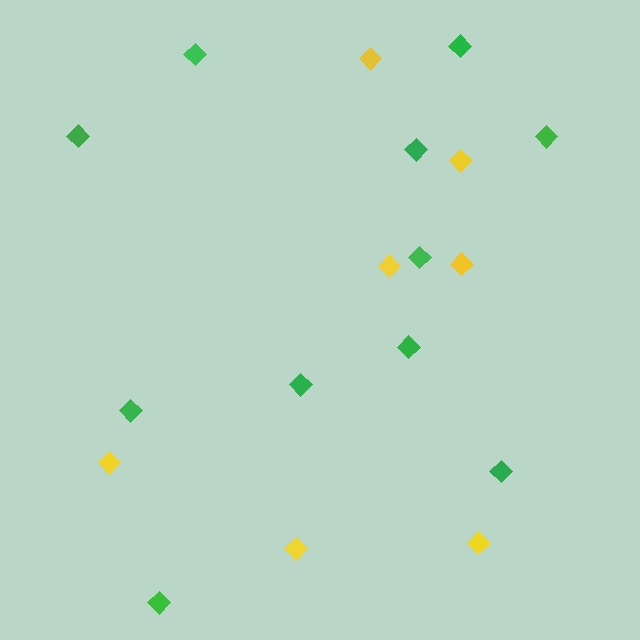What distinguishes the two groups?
There are 2 groups: one group of green diamonds (11) and one group of yellow diamonds (7).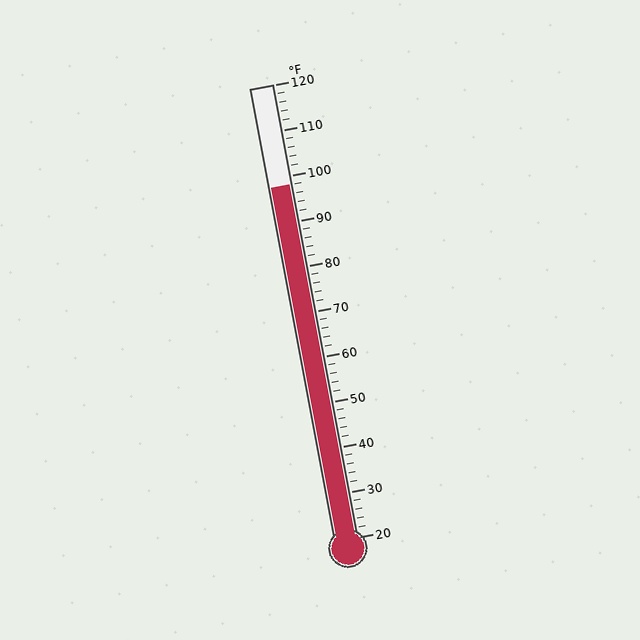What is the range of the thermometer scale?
The thermometer scale ranges from 20°F to 120°F.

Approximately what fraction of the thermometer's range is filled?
The thermometer is filled to approximately 80% of its range.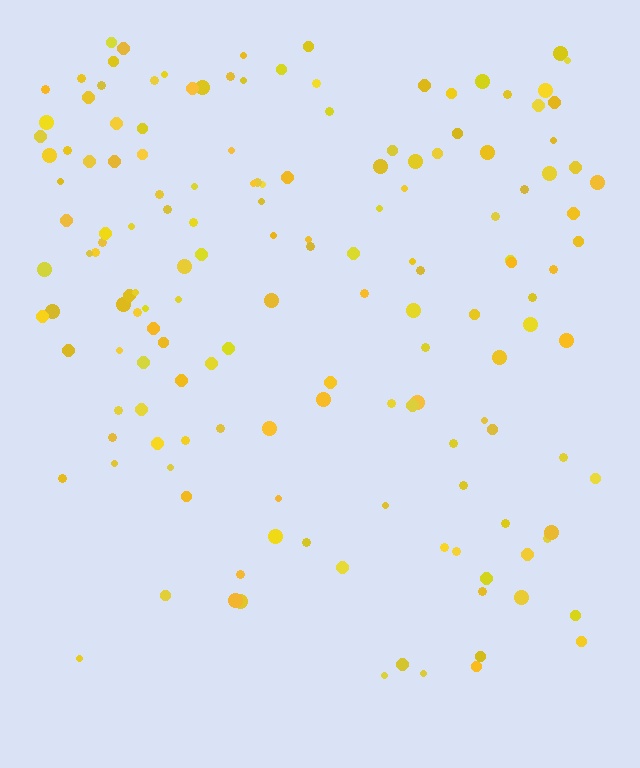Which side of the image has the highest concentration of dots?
The top.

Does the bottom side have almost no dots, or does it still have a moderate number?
Still a moderate number, just noticeably fewer than the top.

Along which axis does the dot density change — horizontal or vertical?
Vertical.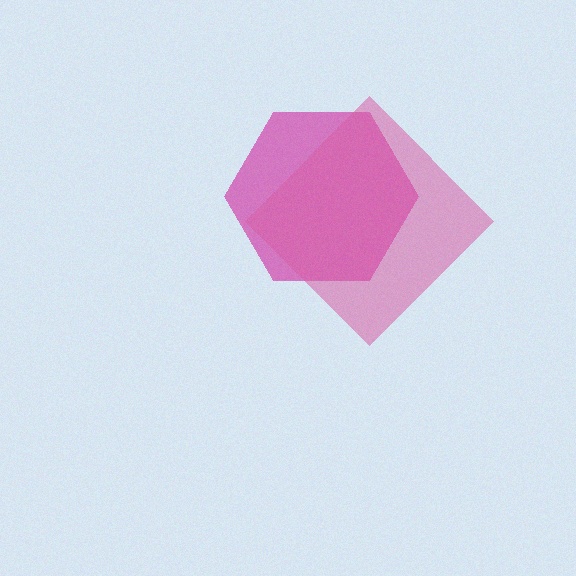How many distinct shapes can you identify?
There are 2 distinct shapes: a magenta hexagon, a pink diamond.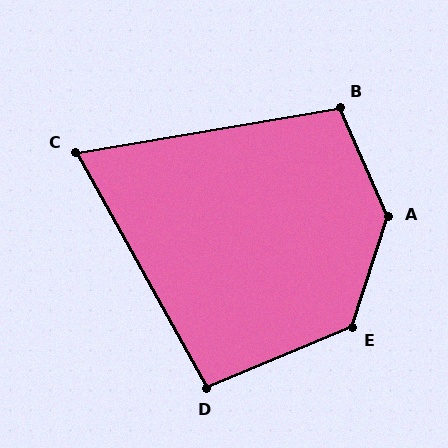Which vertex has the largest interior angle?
A, at approximately 138 degrees.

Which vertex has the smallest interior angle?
C, at approximately 71 degrees.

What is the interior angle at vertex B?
Approximately 104 degrees (obtuse).